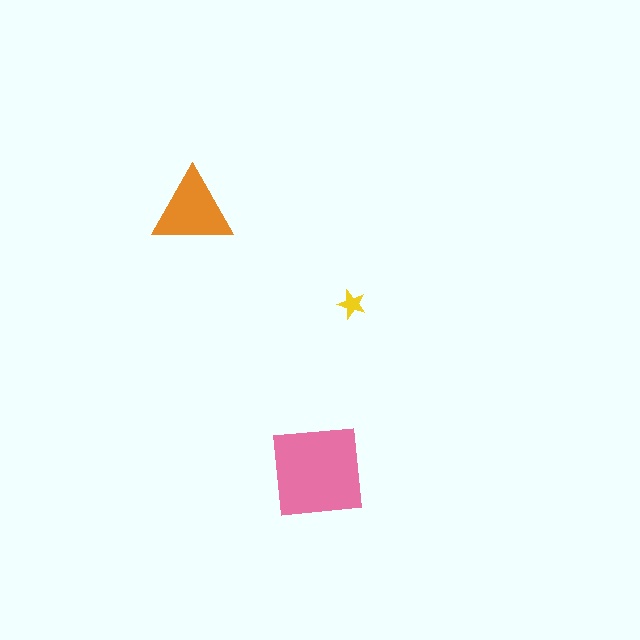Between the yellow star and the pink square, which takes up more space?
The pink square.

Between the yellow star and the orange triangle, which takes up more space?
The orange triangle.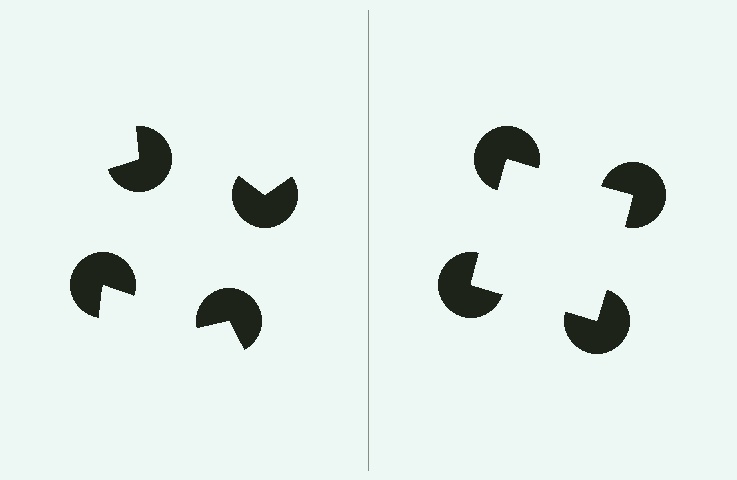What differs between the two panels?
The pac-man discs are positioned identically on both sides; only the wedge orientations differ. On the right they align to a square; on the left they are misaligned.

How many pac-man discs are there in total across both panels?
8 — 4 on each side.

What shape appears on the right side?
An illusory square.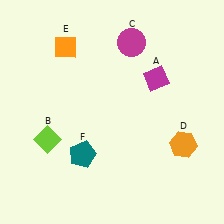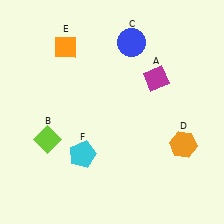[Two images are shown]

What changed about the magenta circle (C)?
In Image 1, C is magenta. In Image 2, it changed to blue.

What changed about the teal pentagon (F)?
In Image 1, F is teal. In Image 2, it changed to cyan.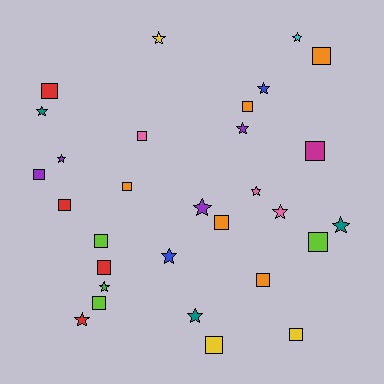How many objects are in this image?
There are 30 objects.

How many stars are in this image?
There are 14 stars.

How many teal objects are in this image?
There are 3 teal objects.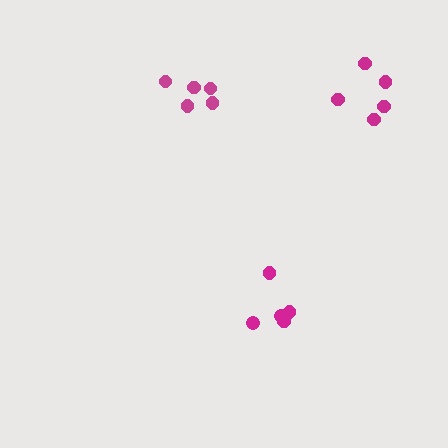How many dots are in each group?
Group 1: 5 dots, Group 2: 5 dots, Group 3: 5 dots (15 total).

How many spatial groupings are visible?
There are 3 spatial groupings.